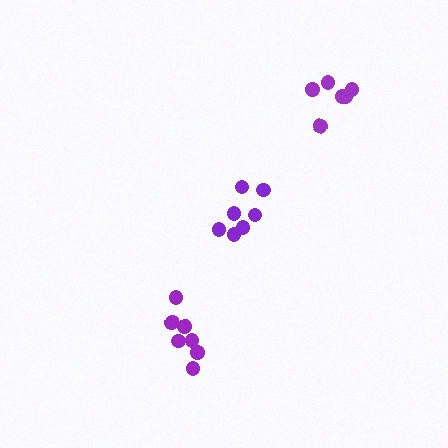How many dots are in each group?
Group 1: 7 dots, Group 2: 7 dots, Group 3: 6 dots (20 total).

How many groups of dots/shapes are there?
There are 3 groups.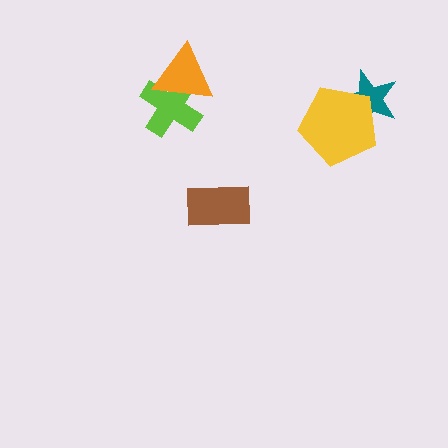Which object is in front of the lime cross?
The orange triangle is in front of the lime cross.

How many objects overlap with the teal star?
1 object overlaps with the teal star.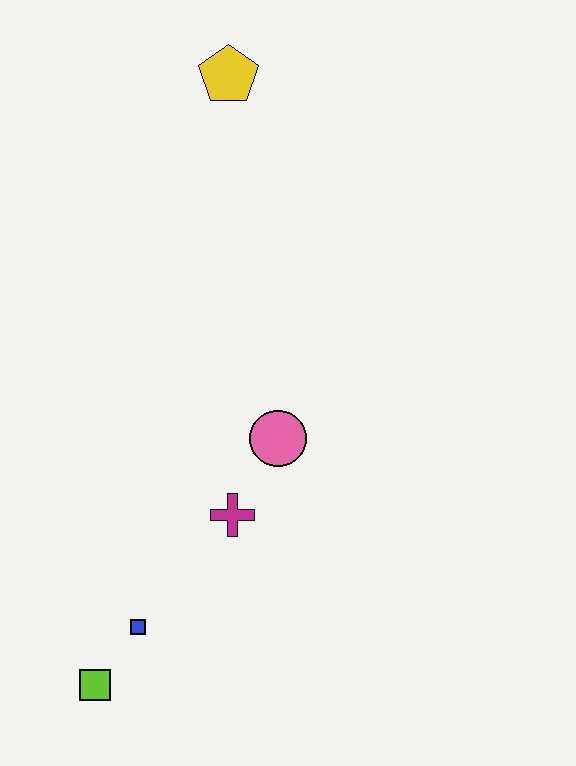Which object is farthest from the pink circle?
The yellow pentagon is farthest from the pink circle.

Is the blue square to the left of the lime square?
No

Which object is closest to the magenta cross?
The pink circle is closest to the magenta cross.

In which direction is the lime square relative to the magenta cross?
The lime square is below the magenta cross.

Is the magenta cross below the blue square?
No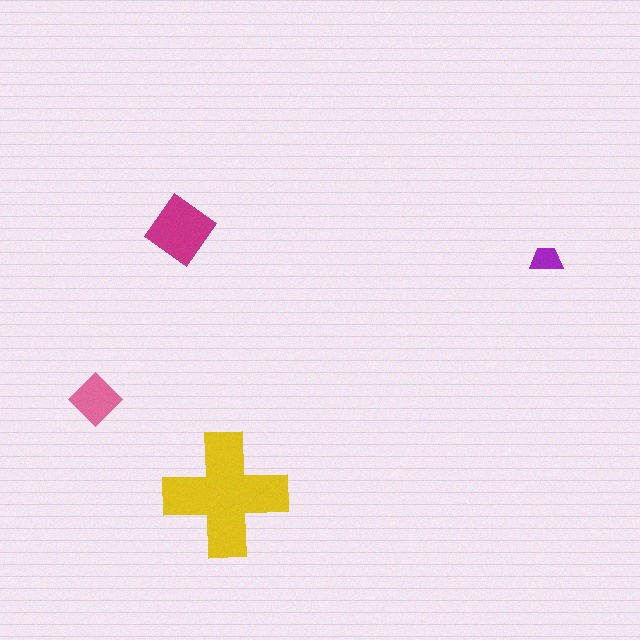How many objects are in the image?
There are 4 objects in the image.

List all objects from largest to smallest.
The yellow cross, the magenta diamond, the pink diamond, the purple trapezoid.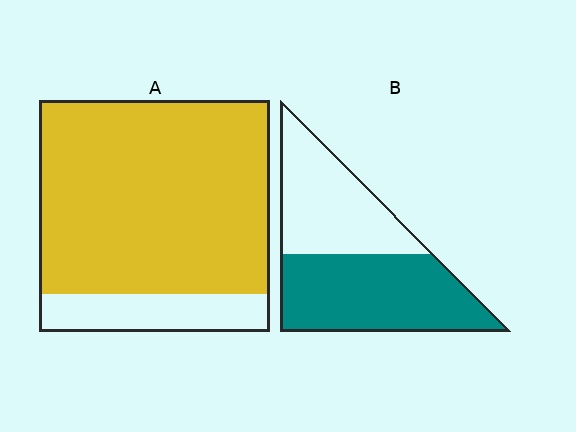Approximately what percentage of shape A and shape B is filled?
A is approximately 85% and B is approximately 55%.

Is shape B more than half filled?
Yes.